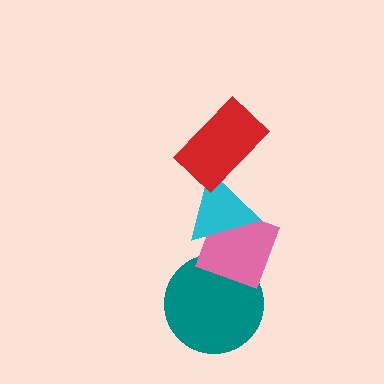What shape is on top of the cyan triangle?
The red rectangle is on top of the cyan triangle.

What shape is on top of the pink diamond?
The cyan triangle is on top of the pink diamond.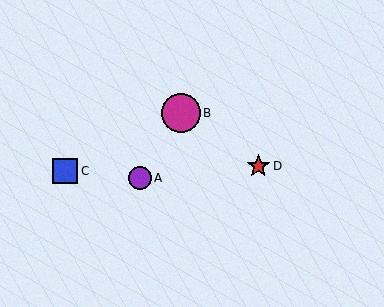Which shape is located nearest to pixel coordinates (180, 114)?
The magenta circle (labeled B) at (181, 113) is nearest to that location.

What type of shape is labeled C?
Shape C is a blue square.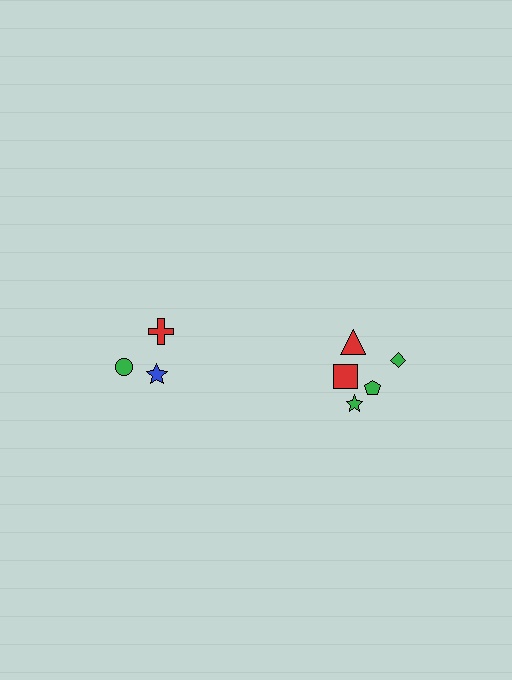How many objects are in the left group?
There are 3 objects.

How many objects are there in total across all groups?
There are 8 objects.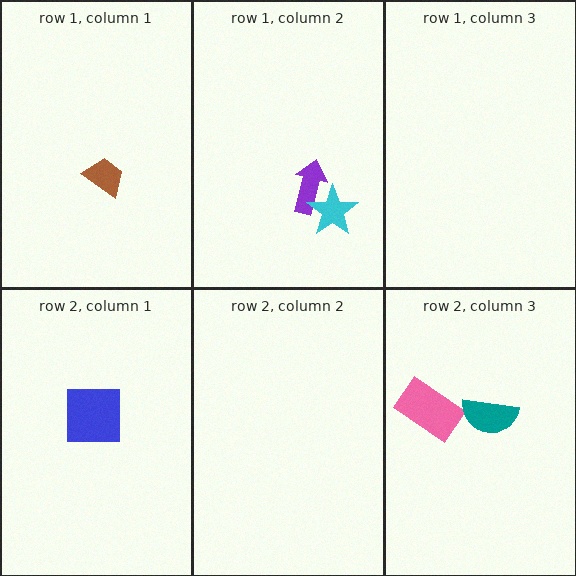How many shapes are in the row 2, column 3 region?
2.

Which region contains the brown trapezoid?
The row 1, column 1 region.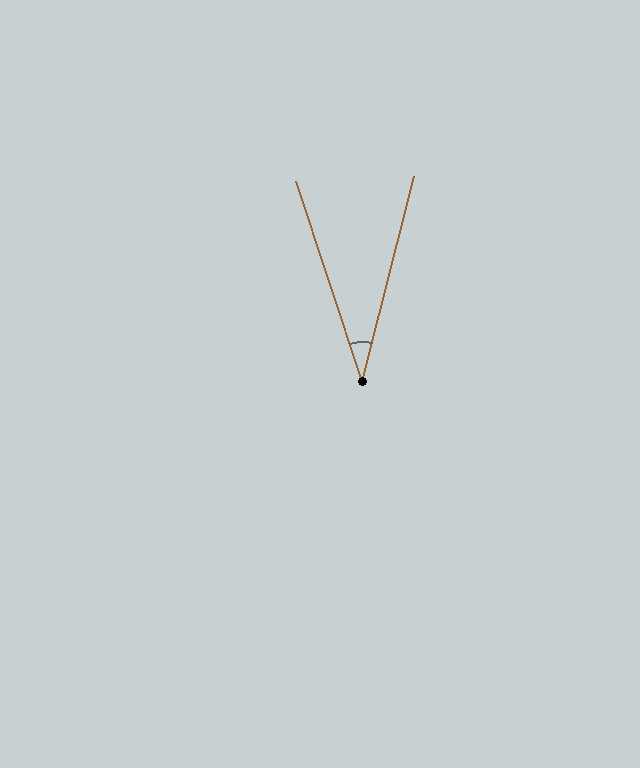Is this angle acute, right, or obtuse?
It is acute.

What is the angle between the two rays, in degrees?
Approximately 33 degrees.